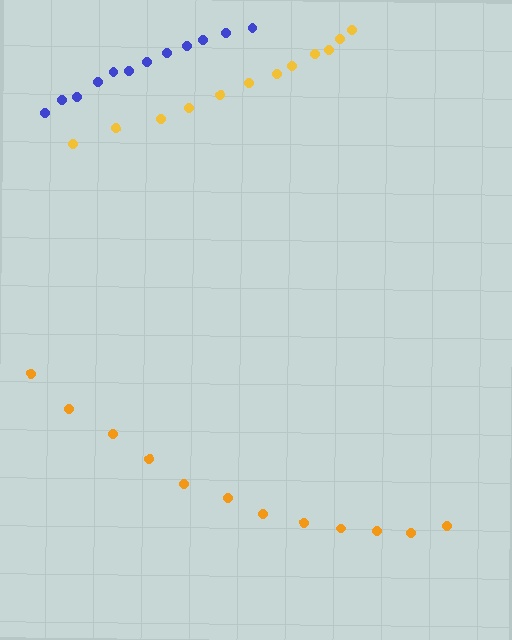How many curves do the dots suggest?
There are 3 distinct paths.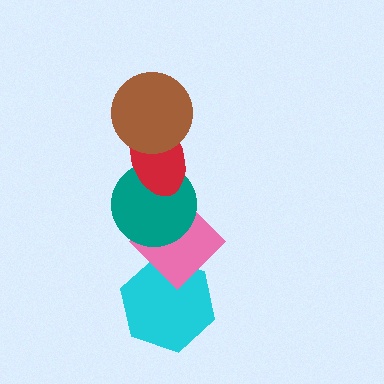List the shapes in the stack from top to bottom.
From top to bottom: the brown circle, the red ellipse, the teal circle, the pink diamond, the cyan hexagon.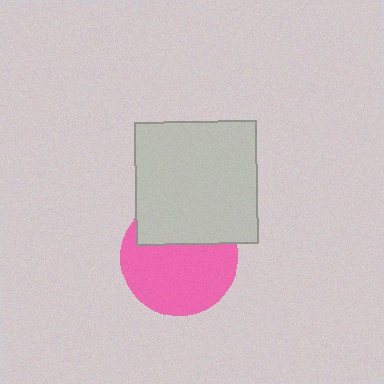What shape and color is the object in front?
The object in front is a light gray square.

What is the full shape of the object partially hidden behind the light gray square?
The partially hidden object is a pink circle.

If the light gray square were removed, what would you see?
You would see the complete pink circle.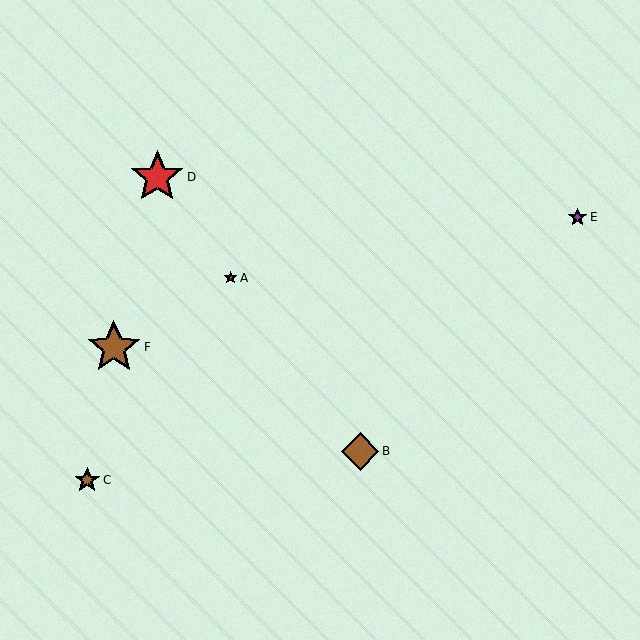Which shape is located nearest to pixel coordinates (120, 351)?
The brown star (labeled F) at (114, 347) is nearest to that location.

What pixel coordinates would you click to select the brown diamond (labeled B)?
Click at (360, 451) to select the brown diamond B.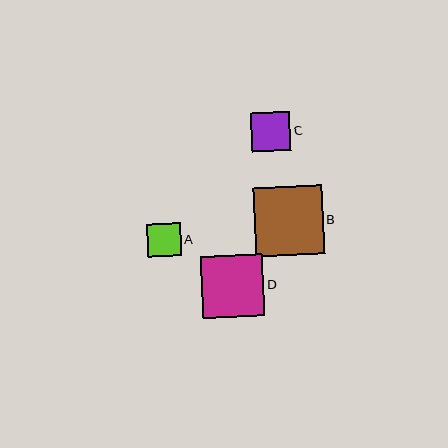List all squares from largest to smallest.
From largest to smallest: B, D, C, A.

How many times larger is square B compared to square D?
Square B is approximately 1.1 times the size of square D.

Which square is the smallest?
Square A is the smallest with a size of approximately 33 pixels.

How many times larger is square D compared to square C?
Square D is approximately 1.6 times the size of square C.